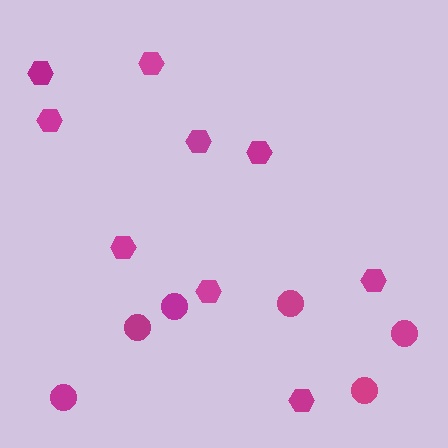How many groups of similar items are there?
There are 2 groups: one group of hexagons (9) and one group of circles (6).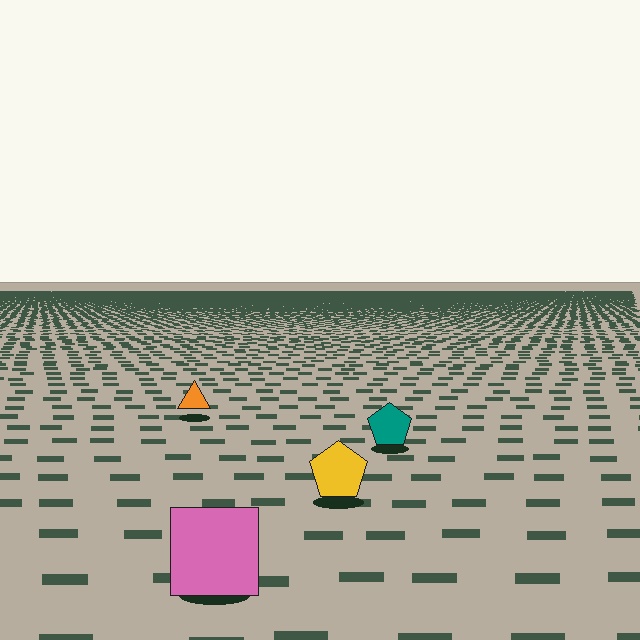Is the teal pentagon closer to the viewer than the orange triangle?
Yes. The teal pentagon is closer — you can tell from the texture gradient: the ground texture is coarser near it.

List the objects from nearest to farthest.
From nearest to farthest: the pink square, the yellow pentagon, the teal pentagon, the orange triangle.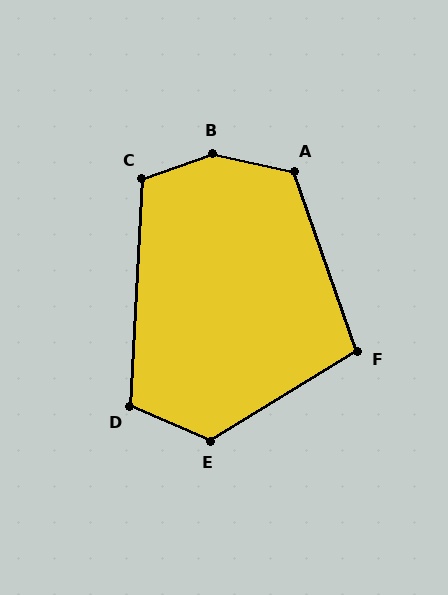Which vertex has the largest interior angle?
B, at approximately 148 degrees.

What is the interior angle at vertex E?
Approximately 126 degrees (obtuse).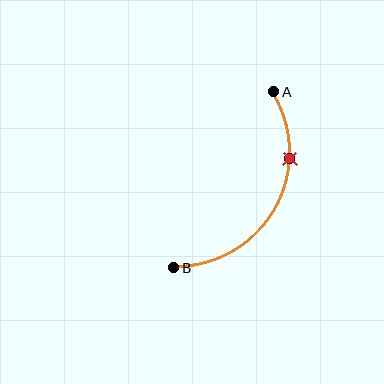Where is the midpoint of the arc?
The arc midpoint is the point on the curve farthest from the straight line joining A and B. It sits to the right of that line.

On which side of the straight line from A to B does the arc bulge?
The arc bulges to the right of the straight line connecting A and B.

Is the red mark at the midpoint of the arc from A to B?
No. The red mark lies on the arc but is closer to endpoint A. The arc midpoint would be at the point on the curve equidistant along the arc from both A and B.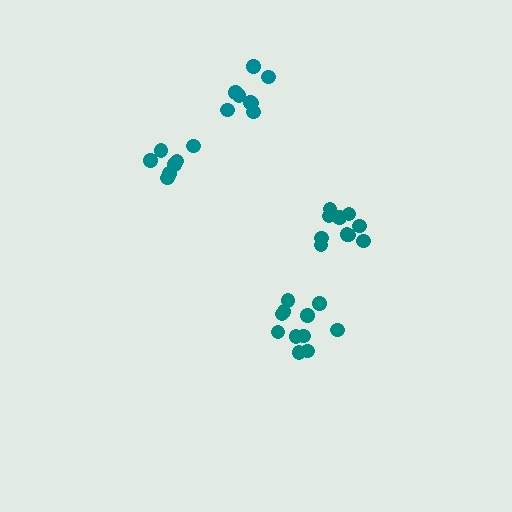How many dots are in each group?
Group 1: 11 dots, Group 2: 10 dots, Group 3: 7 dots, Group 4: 8 dots (36 total).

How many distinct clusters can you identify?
There are 4 distinct clusters.